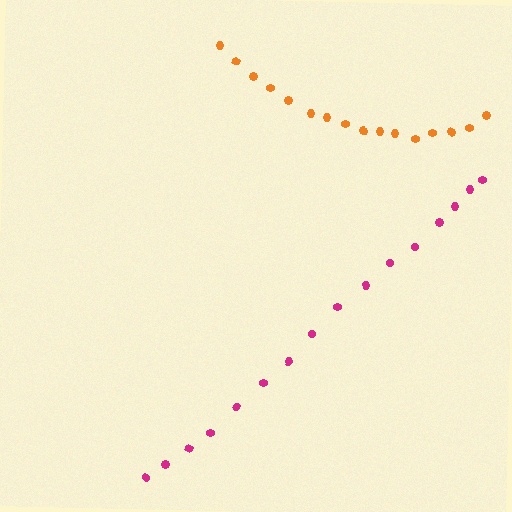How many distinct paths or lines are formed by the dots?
There are 2 distinct paths.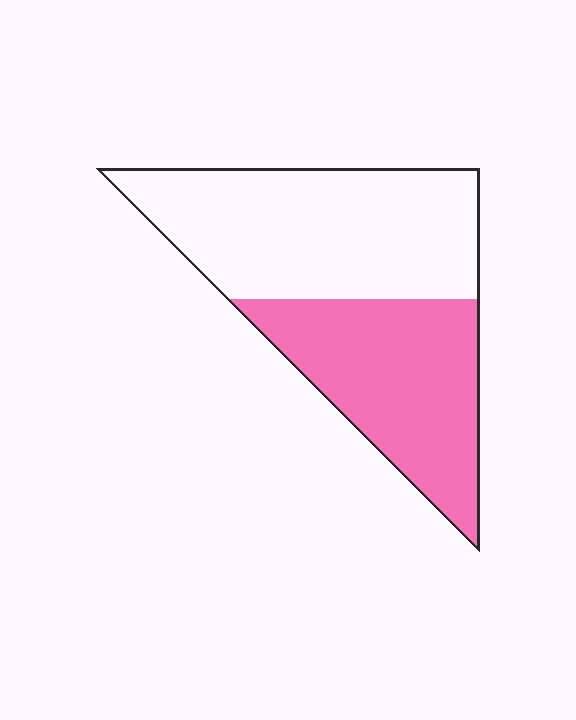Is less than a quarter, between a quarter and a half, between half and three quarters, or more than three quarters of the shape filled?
Between a quarter and a half.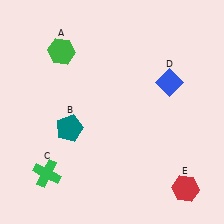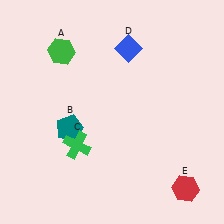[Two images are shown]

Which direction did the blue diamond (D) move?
The blue diamond (D) moved left.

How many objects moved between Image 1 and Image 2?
2 objects moved between the two images.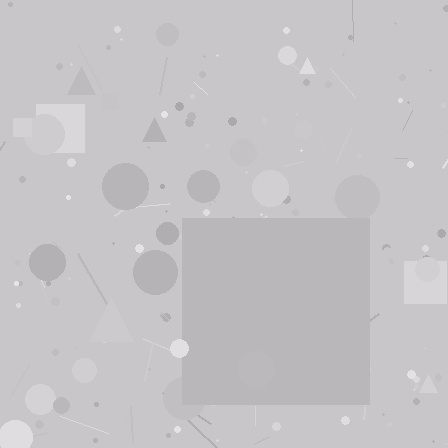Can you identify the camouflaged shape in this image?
The camouflaged shape is a square.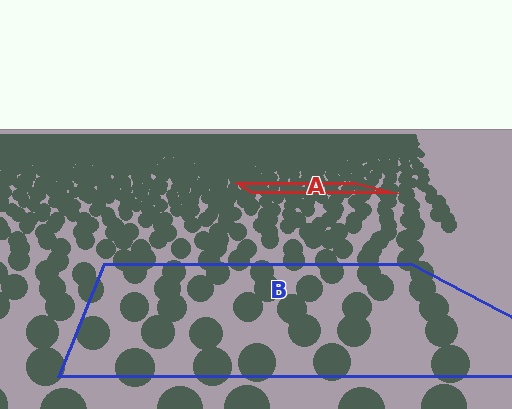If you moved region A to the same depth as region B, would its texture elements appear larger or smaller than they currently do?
They would appear larger. At a closer depth, the same texture elements are projected at a bigger on-screen size.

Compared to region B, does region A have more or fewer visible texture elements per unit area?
Region A has more texture elements per unit area — they are packed more densely because it is farther away.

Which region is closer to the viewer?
Region B is closer. The texture elements there are larger and more spread out.